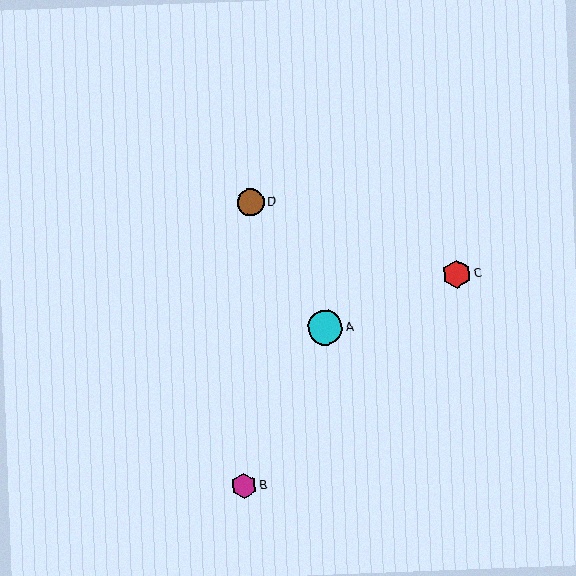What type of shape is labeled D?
Shape D is a brown circle.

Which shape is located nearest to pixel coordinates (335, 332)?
The cyan circle (labeled A) at (325, 328) is nearest to that location.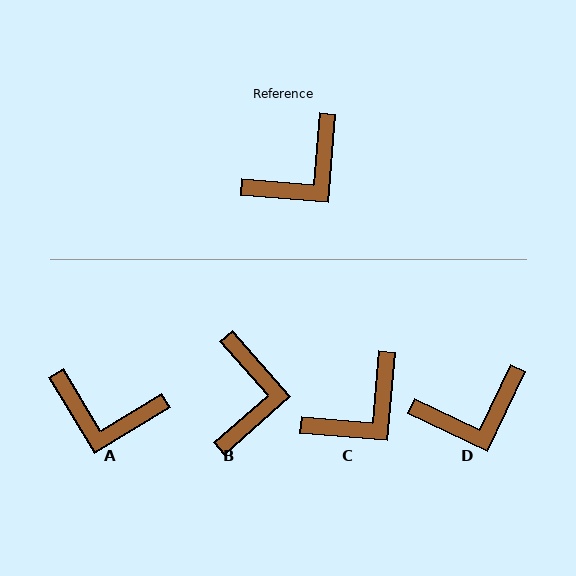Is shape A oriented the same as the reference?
No, it is off by about 54 degrees.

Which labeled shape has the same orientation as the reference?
C.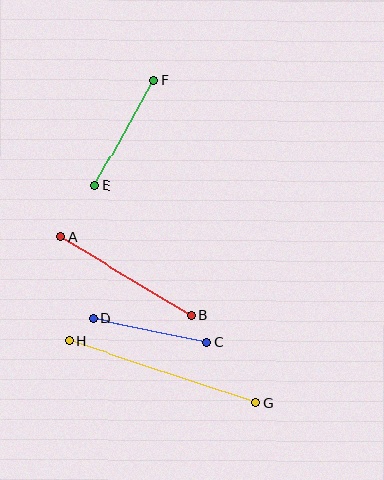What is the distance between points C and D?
The distance is approximately 117 pixels.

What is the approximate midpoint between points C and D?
The midpoint is at approximately (150, 330) pixels.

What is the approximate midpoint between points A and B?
The midpoint is at approximately (126, 276) pixels.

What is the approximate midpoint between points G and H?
The midpoint is at approximately (163, 372) pixels.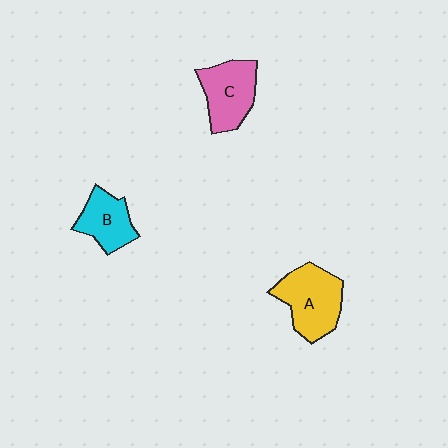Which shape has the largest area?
Shape A (yellow).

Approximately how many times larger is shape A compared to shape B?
Approximately 1.4 times.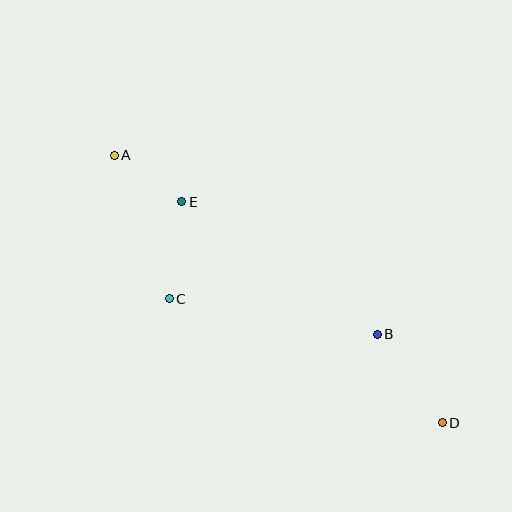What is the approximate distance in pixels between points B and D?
The distance between B and D is approximately 110 pixels.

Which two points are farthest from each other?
Points A and D are farthest from each other.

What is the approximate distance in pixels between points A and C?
The distance between A and C is approximately 154 pixels.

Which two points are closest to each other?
Points A and E are closest to each other.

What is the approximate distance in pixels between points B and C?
The distance between B and C is approximately 211 pixels.